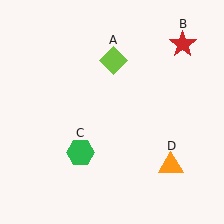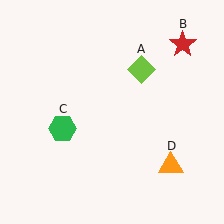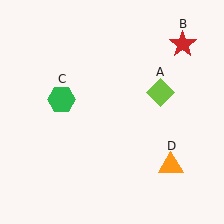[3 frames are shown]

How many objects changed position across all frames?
2 objects changed position: lime diamond (object A), green hexagon (object C).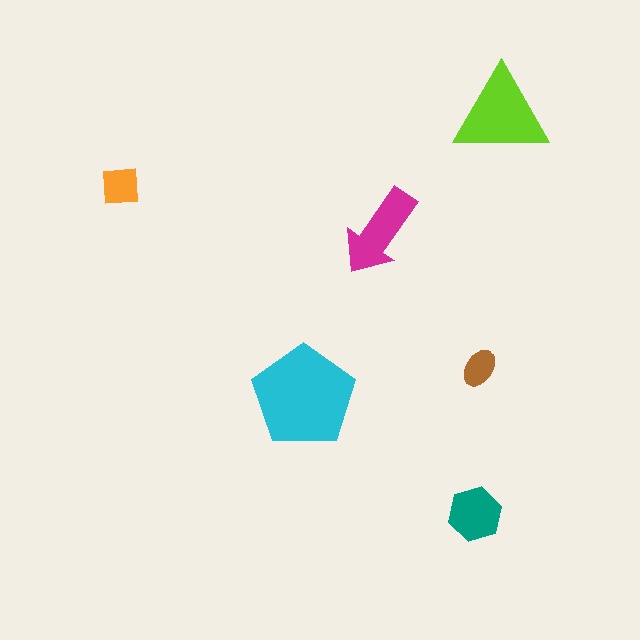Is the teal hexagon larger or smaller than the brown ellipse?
Larger.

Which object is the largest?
The cyan pentagon.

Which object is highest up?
The lime triangle is topmost.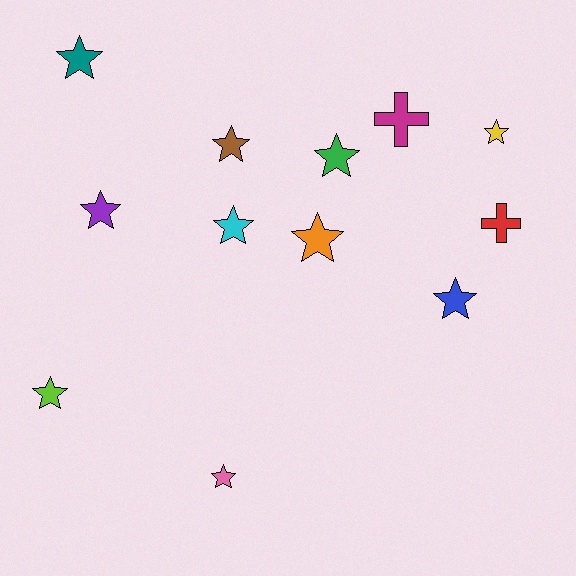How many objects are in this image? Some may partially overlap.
There are 12 objects.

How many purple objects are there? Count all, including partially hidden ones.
There is 1 purple object.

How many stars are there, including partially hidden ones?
There are 10 stars.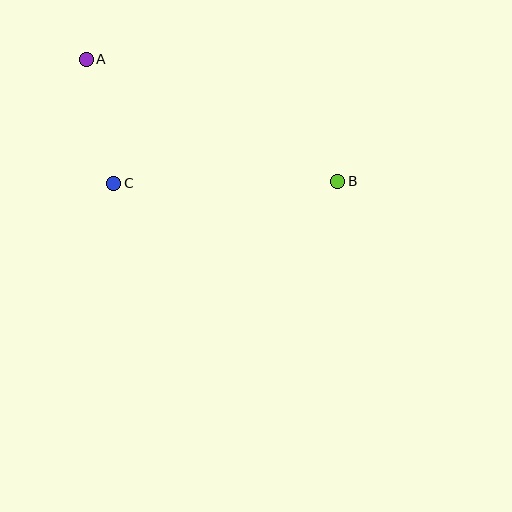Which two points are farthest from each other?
Points A and B are farthest from each other.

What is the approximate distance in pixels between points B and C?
The distance between B and C is approximately 224 pixels.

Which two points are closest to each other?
Points A and C are closest to each other.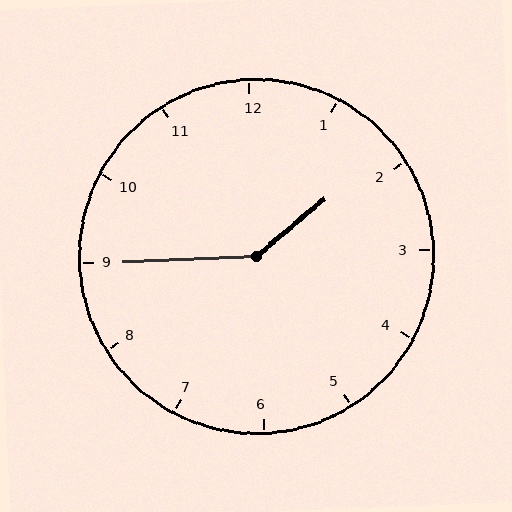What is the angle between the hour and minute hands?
Approximately 142 degrees.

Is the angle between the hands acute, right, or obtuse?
It is obtuse.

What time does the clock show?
1:45.